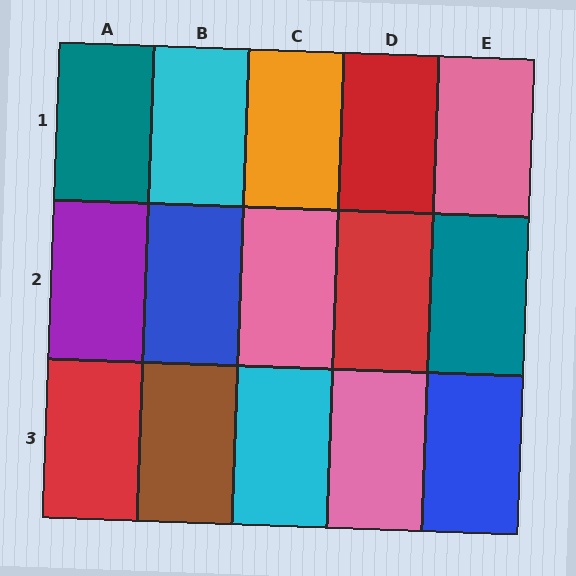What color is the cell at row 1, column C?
Orange.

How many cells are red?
3 cells are red.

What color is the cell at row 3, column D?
Pink.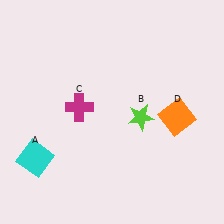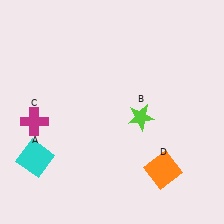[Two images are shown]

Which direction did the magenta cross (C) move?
The magenta cross (C) moved left.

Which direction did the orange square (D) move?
The orange square (D) moved down.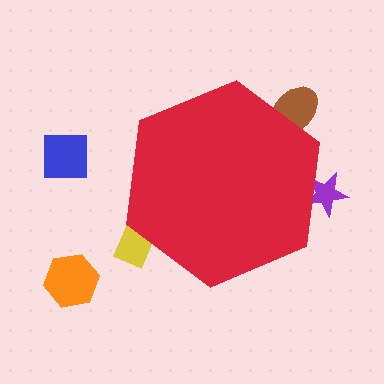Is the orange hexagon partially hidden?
No, the orange hexagon is fully visible.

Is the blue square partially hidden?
No, the blue square is fully visible.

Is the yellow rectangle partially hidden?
Yes, the yellow rectangle is partially hidden behind the red hexagon.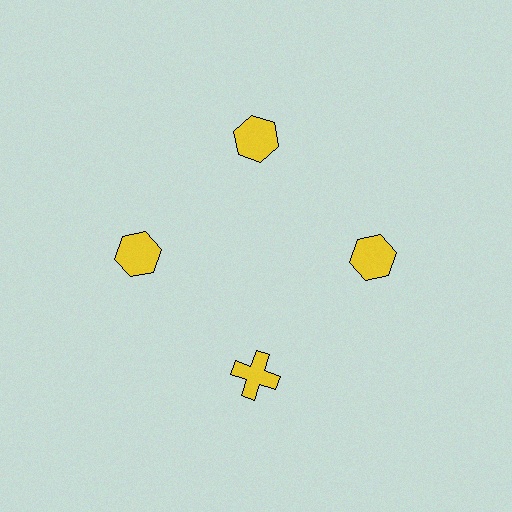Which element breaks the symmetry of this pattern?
The yellow cross at roughly the 6 o'clock position breaks the symmetry. All other shapes are yellow hexagons.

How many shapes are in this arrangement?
There are 4 shapes arranged in a ring pattern.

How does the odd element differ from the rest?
It has a different shape: cross instead of hexagon.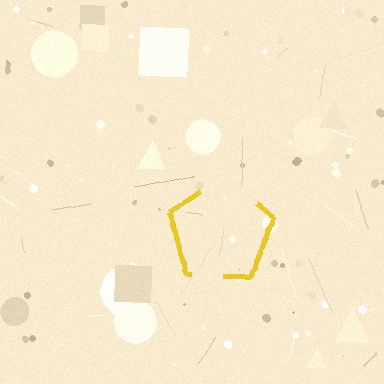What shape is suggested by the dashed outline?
The dashed outline suggests a pentagon.